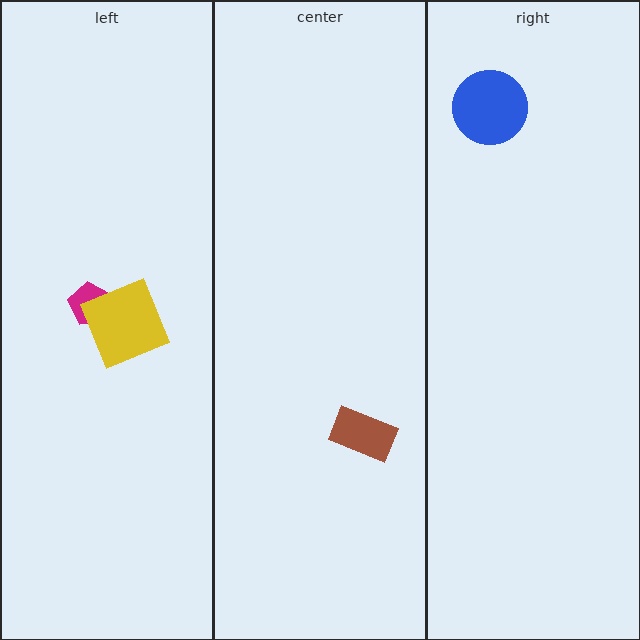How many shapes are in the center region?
1.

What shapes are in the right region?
The blue circle.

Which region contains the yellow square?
The left region.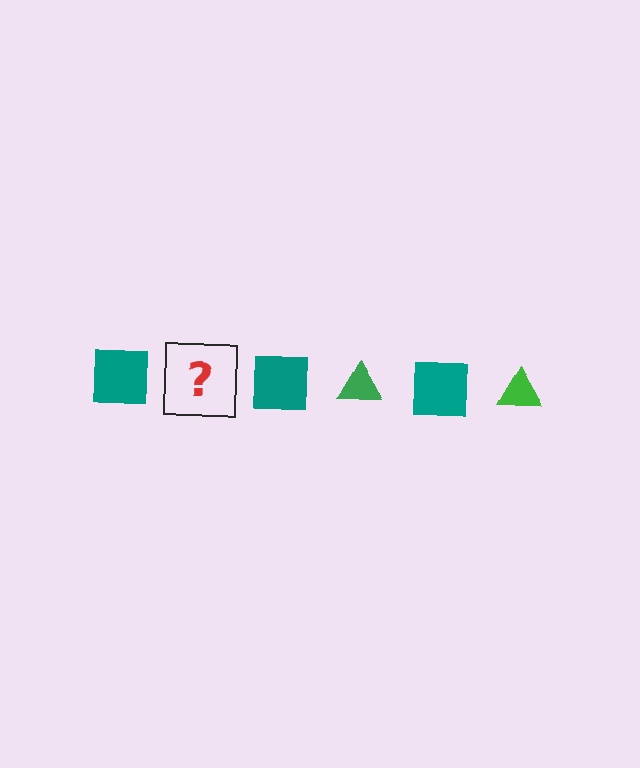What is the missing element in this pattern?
The missing element is a green triangle.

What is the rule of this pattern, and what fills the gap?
The rule is that the pattern alternates between teal square and green triangle. The gap should be filled with a green triangle.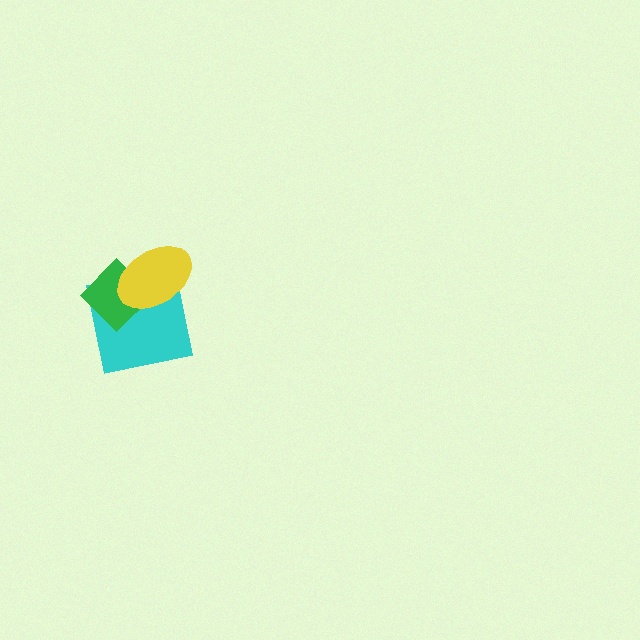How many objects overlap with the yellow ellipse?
2 objects overlap with the yellow ellipse.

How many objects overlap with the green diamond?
2 objects overlap with the green diamond.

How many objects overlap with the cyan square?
2 objects overlap with the cyan square.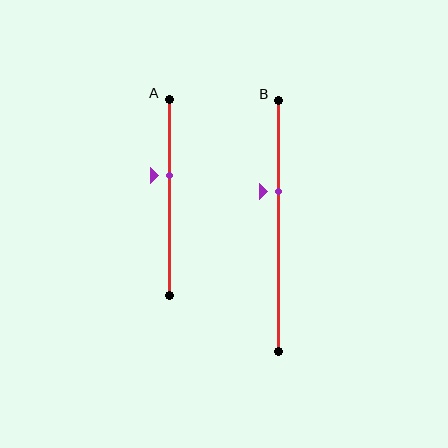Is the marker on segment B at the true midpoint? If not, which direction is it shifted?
No, the marker on segment B is shifted upward by about 14% of the segment length.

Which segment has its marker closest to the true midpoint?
Segment A has its marker closest to the true midpoint.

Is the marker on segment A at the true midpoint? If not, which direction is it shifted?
No, the marker on segment A is shifted upward by about 11% of the segment length.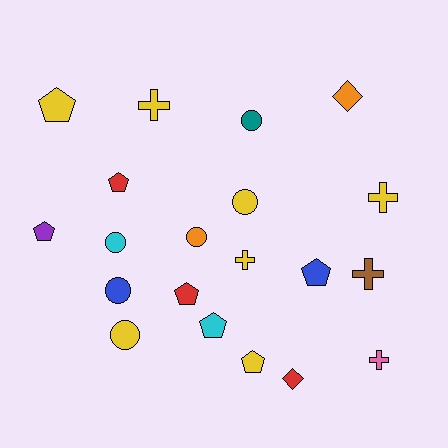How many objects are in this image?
There are 20 objects.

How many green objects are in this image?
There are no green objects.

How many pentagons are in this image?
There are 7 pentagons.